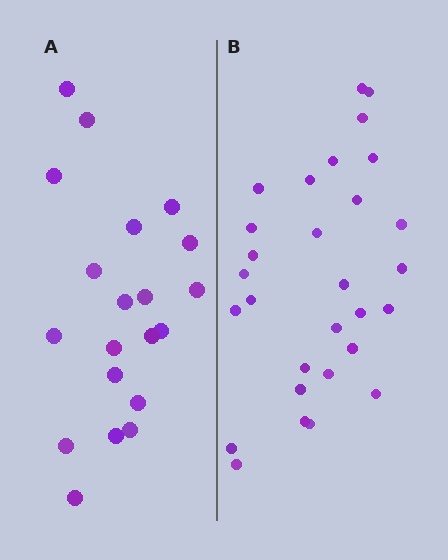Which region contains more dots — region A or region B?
Region B (the right region) has more dots.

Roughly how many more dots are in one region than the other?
Region B has roughly 8 or so more dots than region A.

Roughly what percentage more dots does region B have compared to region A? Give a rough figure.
About 45% more.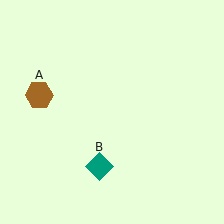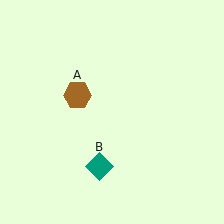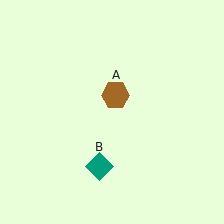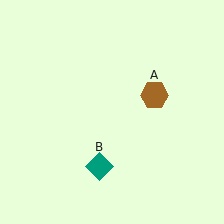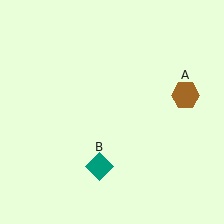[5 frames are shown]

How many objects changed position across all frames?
1 object changed position: brown hexagon (object A).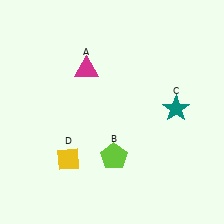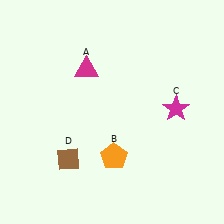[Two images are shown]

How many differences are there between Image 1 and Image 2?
There are 3 differences between the two images.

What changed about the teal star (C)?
In Image 1, C is teal. In Image 2, it changed to magenta.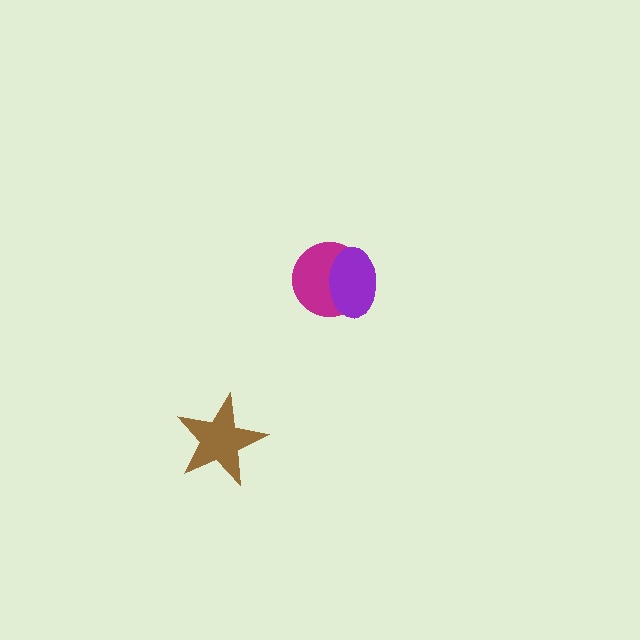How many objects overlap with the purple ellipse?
1 object overlaps with the purple ellipse.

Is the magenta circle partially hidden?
Yes, it is partially covered by another shape.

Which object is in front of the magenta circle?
The purple ellipse is in front of the magenta circle.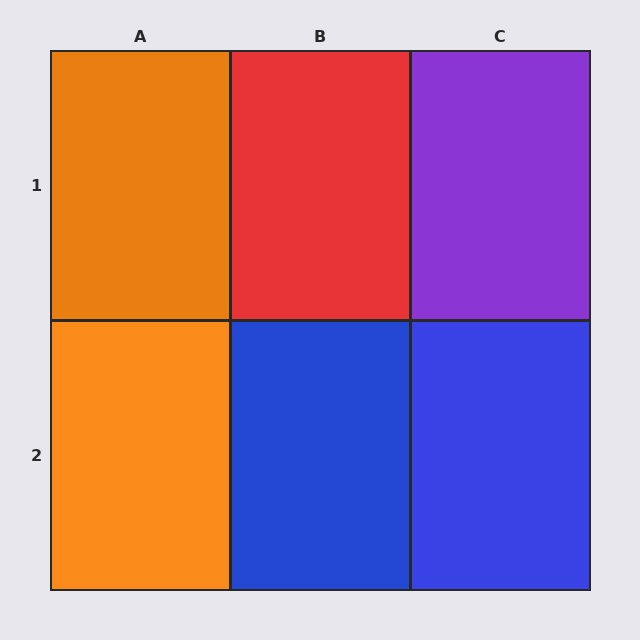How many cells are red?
1 cell is red.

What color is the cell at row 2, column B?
Blue.